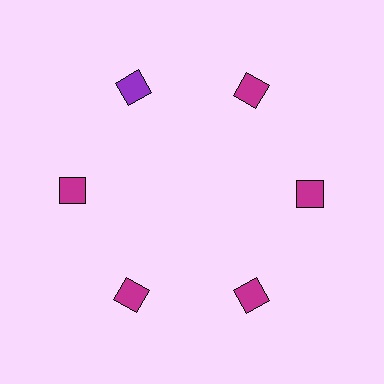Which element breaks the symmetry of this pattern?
The purple diamond at roughly the 11 o'clock position breaks the symmetry. All other shapes are magenta diamonds.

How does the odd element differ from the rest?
It has a different color: purple instead of magenta.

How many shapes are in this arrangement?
There are 6 shapes arranged in a ring pattern.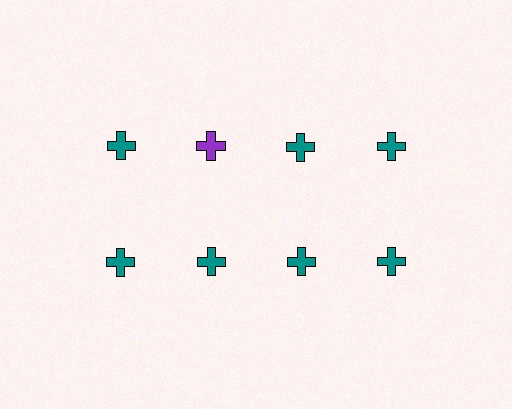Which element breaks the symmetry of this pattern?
The purple cross in the top row, second from left column breaks the symmetry. All other shapes are teal crosses.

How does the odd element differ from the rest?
It has a different color: purple instead of teal.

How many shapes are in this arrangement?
There are 8 shapes arranged in a grid pattern.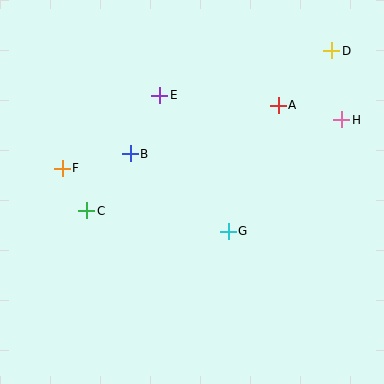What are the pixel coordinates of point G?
Point G is at (228, 231).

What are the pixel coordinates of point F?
Point F is at (62, 168).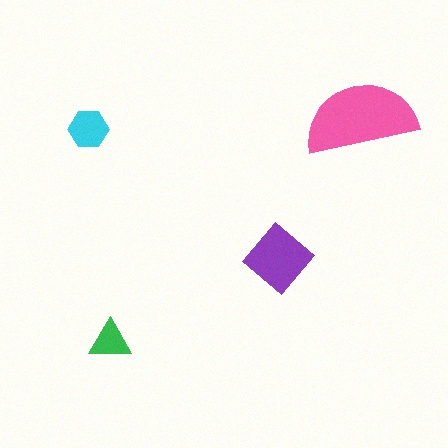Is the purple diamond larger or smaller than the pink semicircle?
Smaller.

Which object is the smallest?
The green triangle.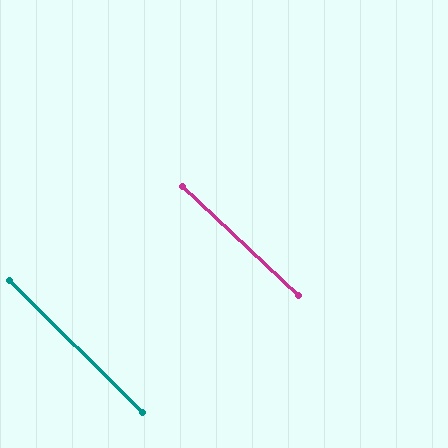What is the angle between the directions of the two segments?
Approximately 2 degrees.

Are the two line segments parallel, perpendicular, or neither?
Parallel — their directions differ by only 1.7°.